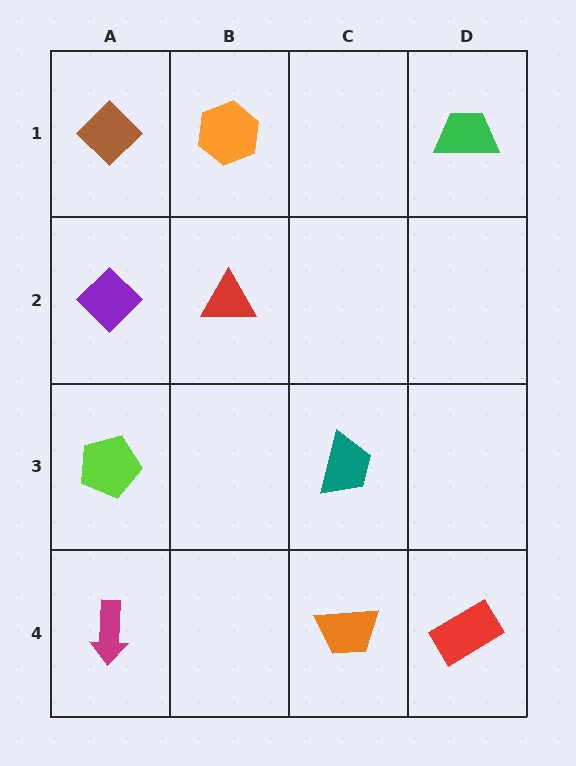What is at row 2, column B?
A red triangle.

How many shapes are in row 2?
2 shapes.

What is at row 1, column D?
A green trapezoid.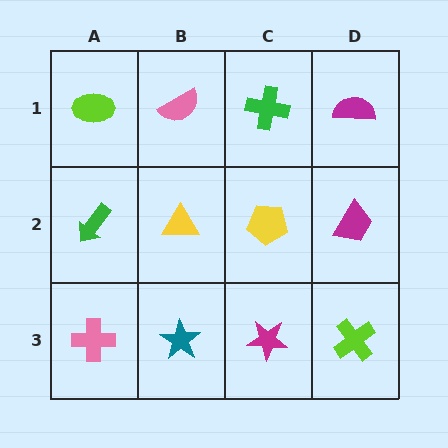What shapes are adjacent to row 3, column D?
A magenta trapezoid (row 2, column D), a magenta star (row 3, column C).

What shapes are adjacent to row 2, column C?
A green cross (row 1, column C), a magenta star (row 3, column C), a yellow triangle (row 2, column B), a magenta trapezoid (row 2, column D).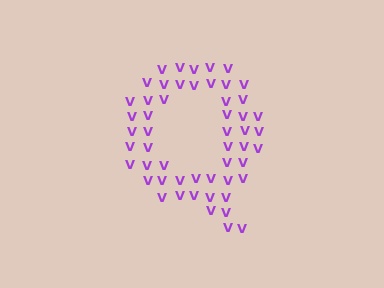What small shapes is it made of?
It is made of small letter V's.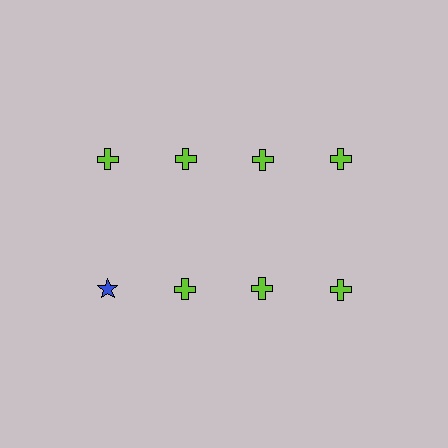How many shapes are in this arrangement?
There are 8 shapes arranged in a grid pattern.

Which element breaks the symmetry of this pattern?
The blue star in the second row, leftmost column breaks the symmetry. All other shapes are lime crosses.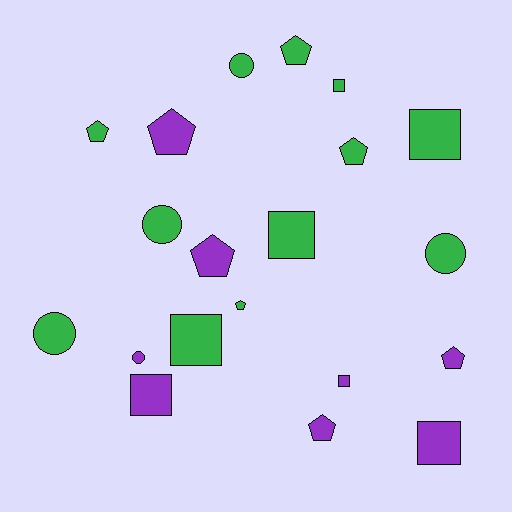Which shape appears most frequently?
Pentagon, with 8 objects.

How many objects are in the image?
There are 20 objects.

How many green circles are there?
There are 4 green circles.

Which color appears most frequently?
Green, with 12 objects.